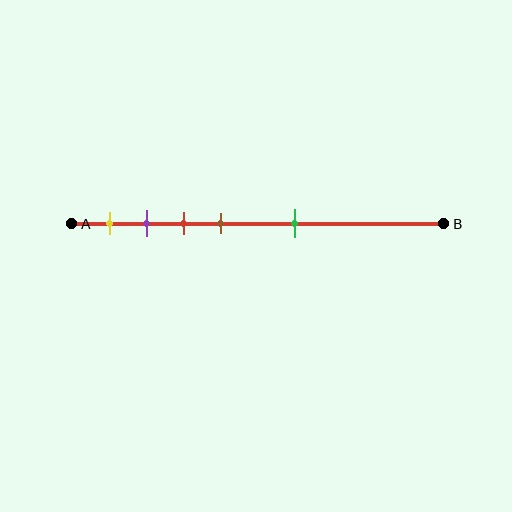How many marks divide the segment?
There are 5 marks dividing the segment.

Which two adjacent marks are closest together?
The purple and red marks are the closest adjacent pair.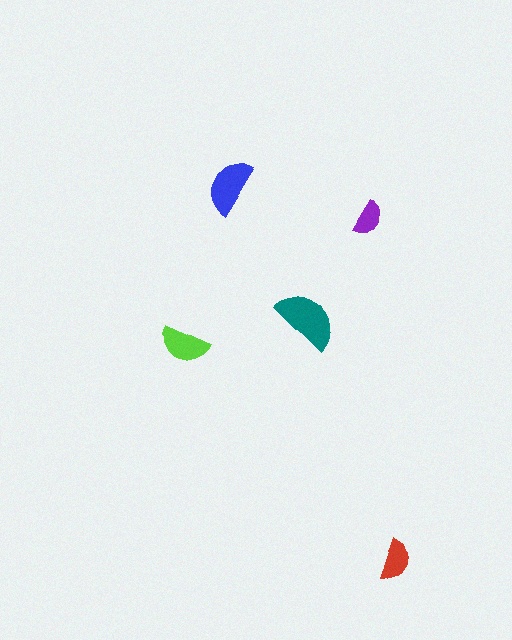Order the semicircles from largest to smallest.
the teal one, the blue one, the lime one, the red one, the purple one.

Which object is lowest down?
The red semicircle is bottommost.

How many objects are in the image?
There are 5 objects in the image.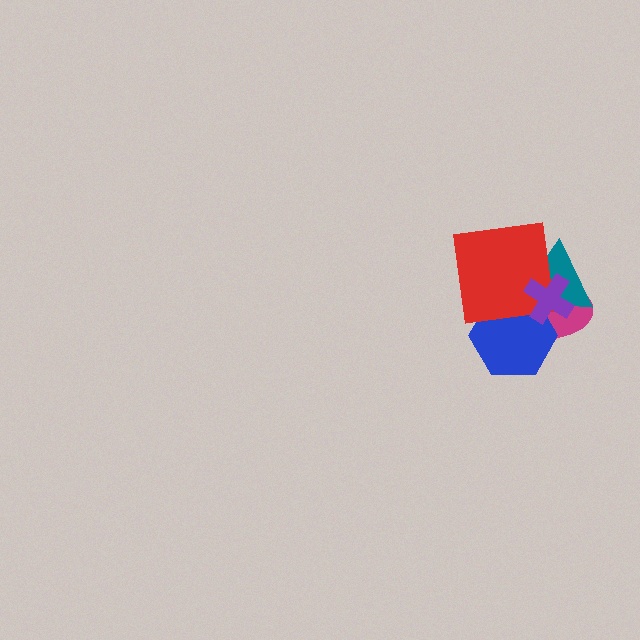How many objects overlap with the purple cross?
4 objects overlap with the purple cross.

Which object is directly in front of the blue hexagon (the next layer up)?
The red square is directly in front of the blue hexagon.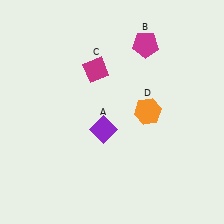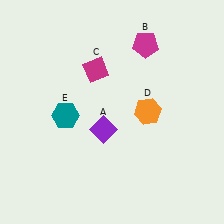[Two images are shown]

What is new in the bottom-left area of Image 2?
A teal hexagon (E) was added in the bottom-left area of Image 2.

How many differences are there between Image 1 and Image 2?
There is 1 difference between the two images.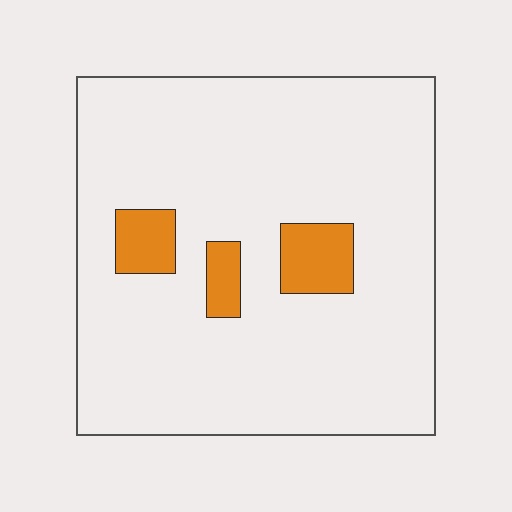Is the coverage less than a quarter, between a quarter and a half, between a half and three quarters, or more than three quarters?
Less than a quarter.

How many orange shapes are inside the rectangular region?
3.